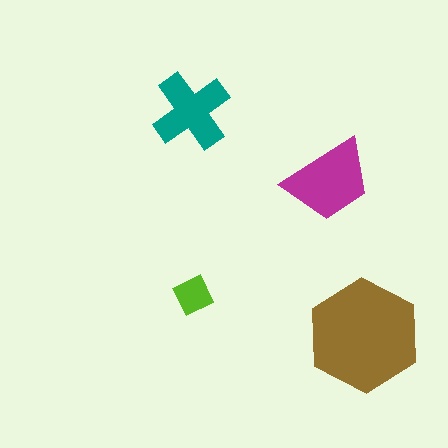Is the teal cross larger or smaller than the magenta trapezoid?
Smaller.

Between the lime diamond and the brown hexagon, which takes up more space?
The brown hexagon.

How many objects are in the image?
There are 4 objects in the image.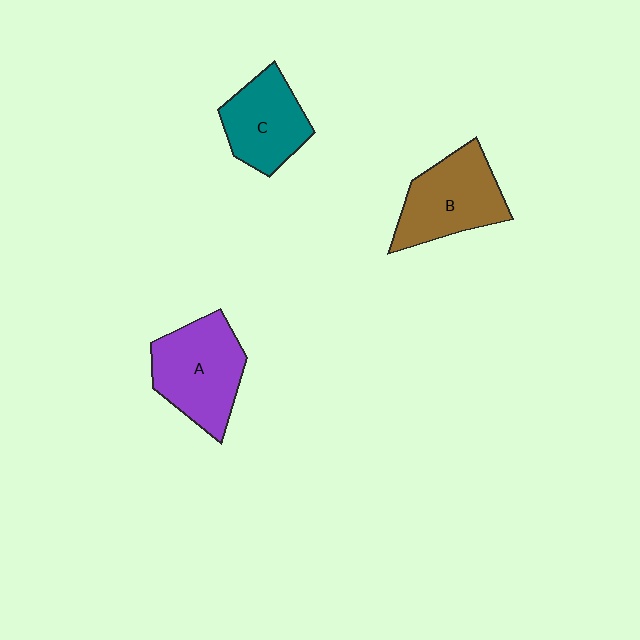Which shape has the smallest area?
Shape C (teal).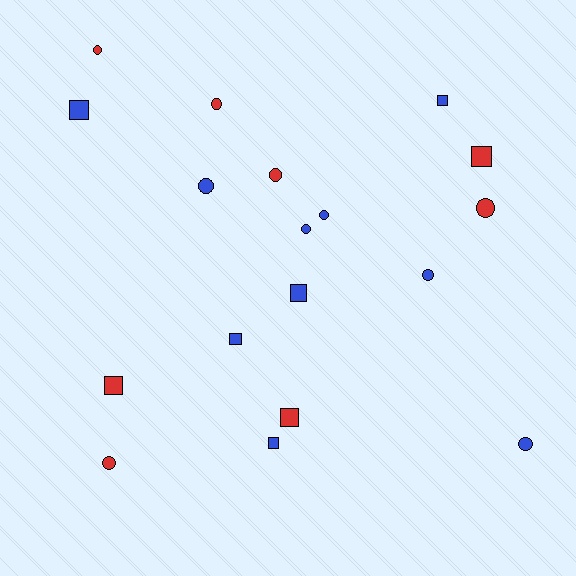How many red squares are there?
There are 3 red squares.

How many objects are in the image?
There are 18 objects.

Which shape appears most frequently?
Circle, with 10 objects.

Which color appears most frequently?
Blue, with 10 objects.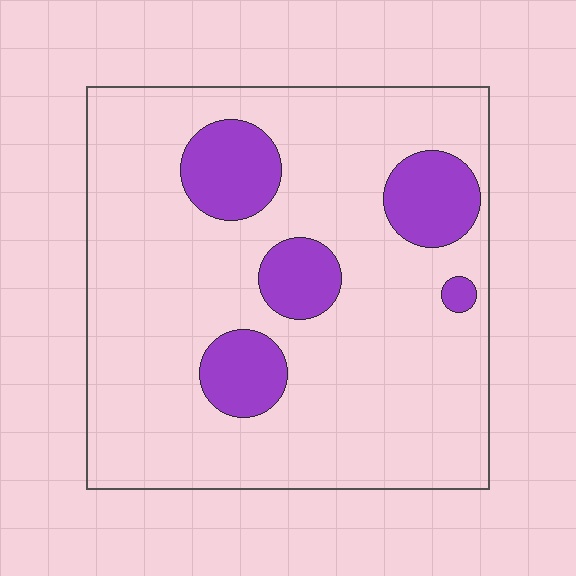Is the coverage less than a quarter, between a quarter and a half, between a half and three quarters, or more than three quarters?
Less than a quarter.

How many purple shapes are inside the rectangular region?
5.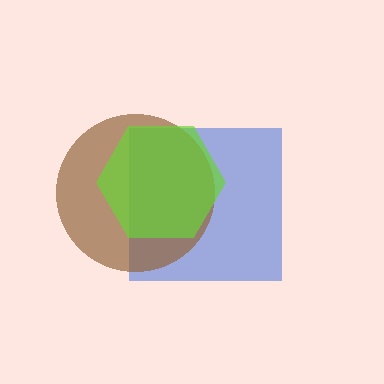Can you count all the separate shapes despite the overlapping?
Yes, there are 3 separate shapes.